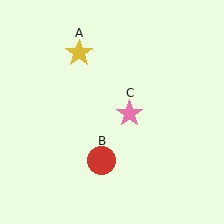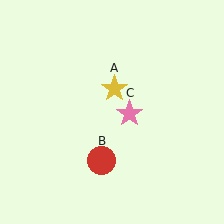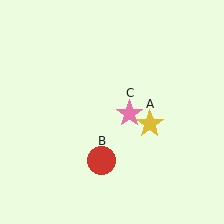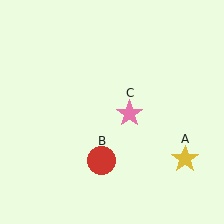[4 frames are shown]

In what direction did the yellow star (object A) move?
The yellow star (object A) moved down and to the right.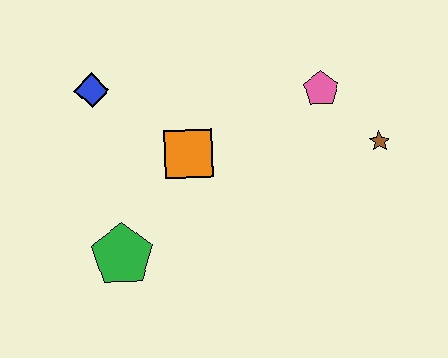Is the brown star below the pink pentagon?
Yes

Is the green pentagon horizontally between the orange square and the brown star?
No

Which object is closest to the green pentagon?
The orange square is closest to the green pentagon.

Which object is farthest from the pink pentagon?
The green pentagon is farthest from the pink pentagon.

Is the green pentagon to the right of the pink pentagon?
No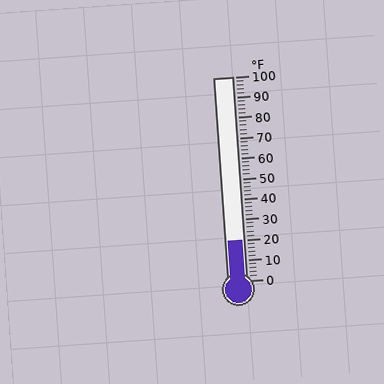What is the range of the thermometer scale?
The thermometer scale ranges from 0°F to 100°F.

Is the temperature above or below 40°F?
The temperature is below 40°F.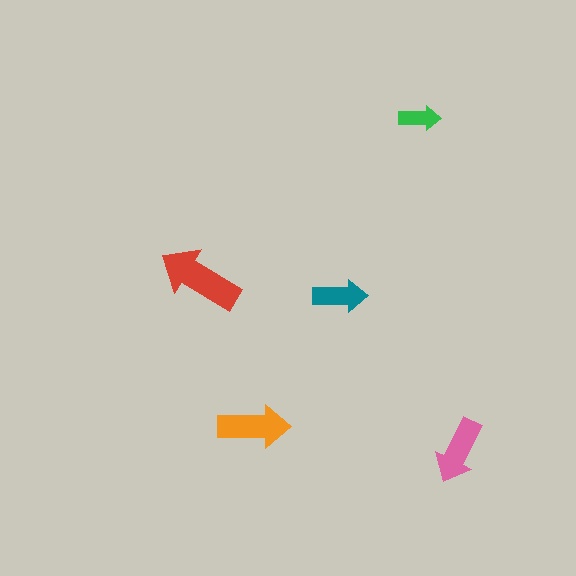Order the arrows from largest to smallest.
the red one, the orange one, the pink one, the teal one, the green one.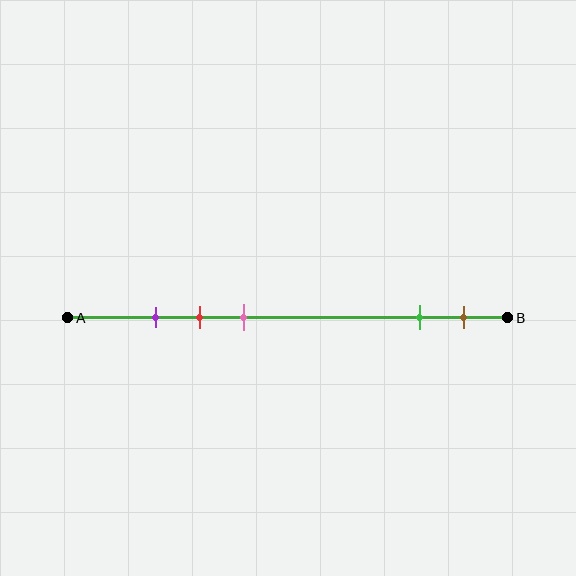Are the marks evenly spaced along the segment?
No, the marks are not evenly spaced.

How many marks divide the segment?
There are 5 marks dividing the segment.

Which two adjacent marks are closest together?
The purple and red marks are the closest adjacent pair.